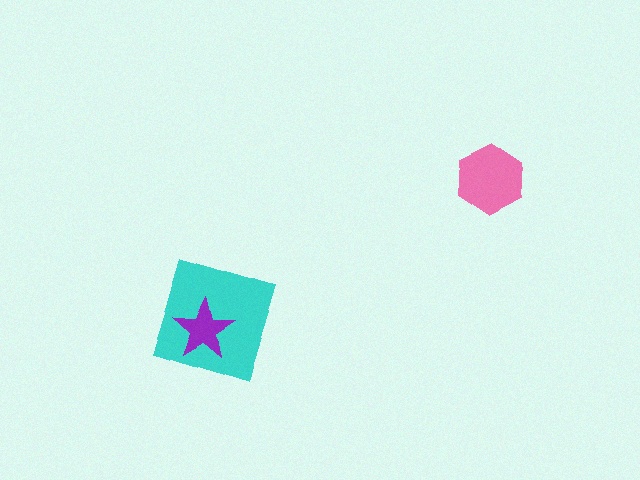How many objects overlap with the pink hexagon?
0 objects overlap with the pink hexagon.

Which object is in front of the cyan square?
The purple star is in front of the cyan square.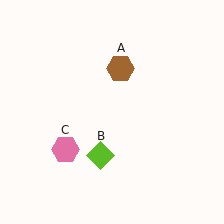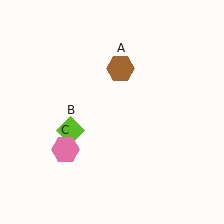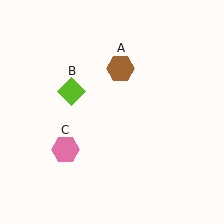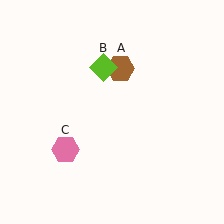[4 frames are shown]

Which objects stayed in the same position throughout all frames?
Brown hexagon (object A) and pink hexagon (object C) remained stationary.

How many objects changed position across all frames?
1 object changed position: lime diamond (object B).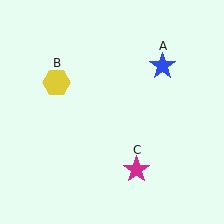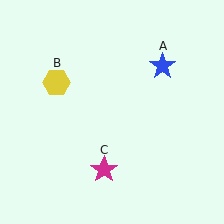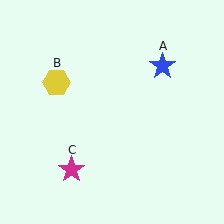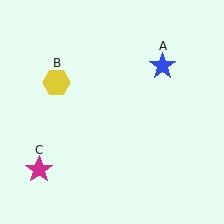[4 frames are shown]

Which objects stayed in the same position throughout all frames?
Blue star (object A) and yellow hexagon (object B) remained stationary.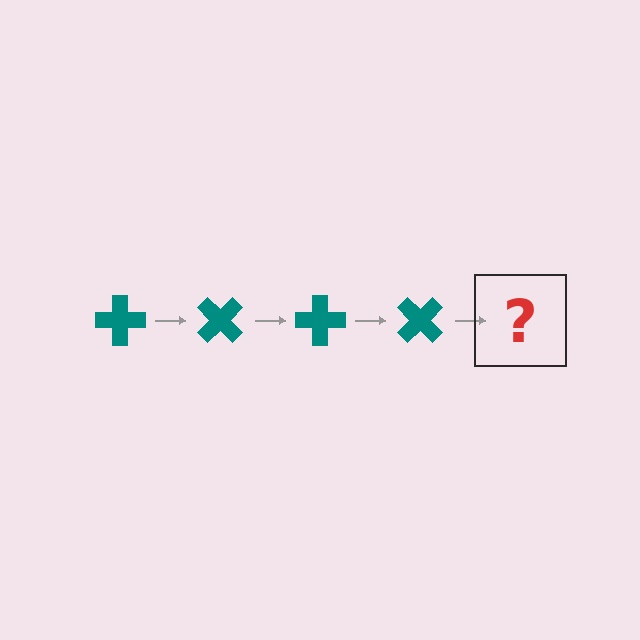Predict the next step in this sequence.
The next step is a teal cross rotated 180 degrees.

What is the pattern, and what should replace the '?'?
The pattern is that the cross rotates 45 degrees each step. The '?' should be a teal cross rotated 180 degrees.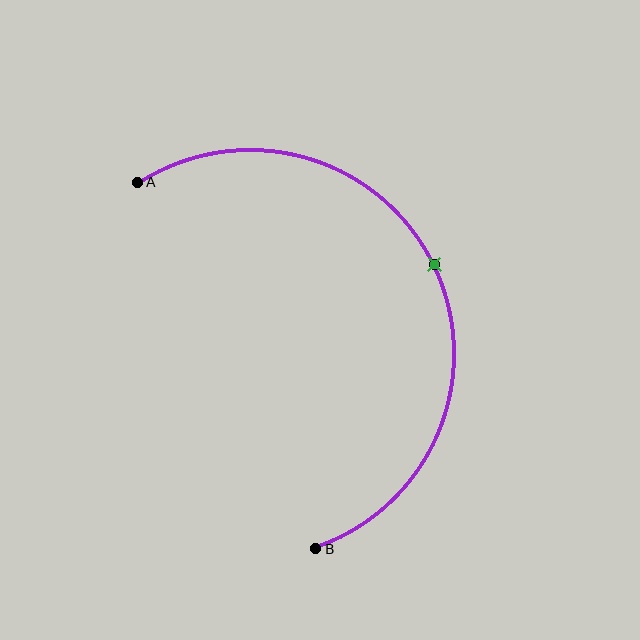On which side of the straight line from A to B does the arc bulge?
The arc bulges to the right of the straight line connecting A and B.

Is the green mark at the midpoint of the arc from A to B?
Yes. The green mark lies on the arc at equal arc-length from both A and B — it is the arc midpoint.